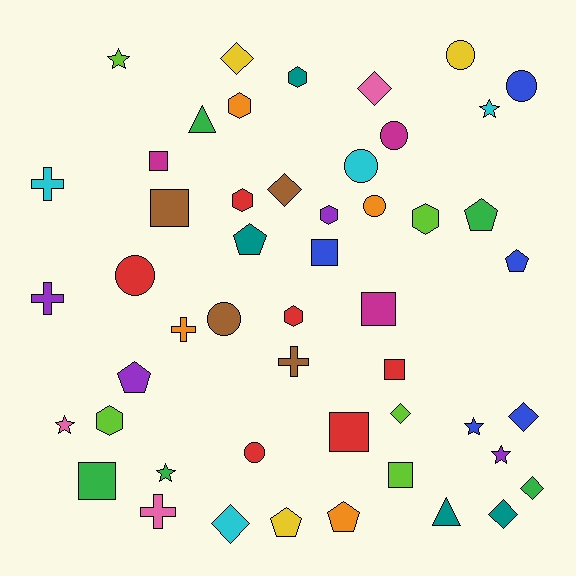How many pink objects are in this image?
There are 3 pink objects.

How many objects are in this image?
There are 50 objects.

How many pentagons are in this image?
There are 6 pentagons.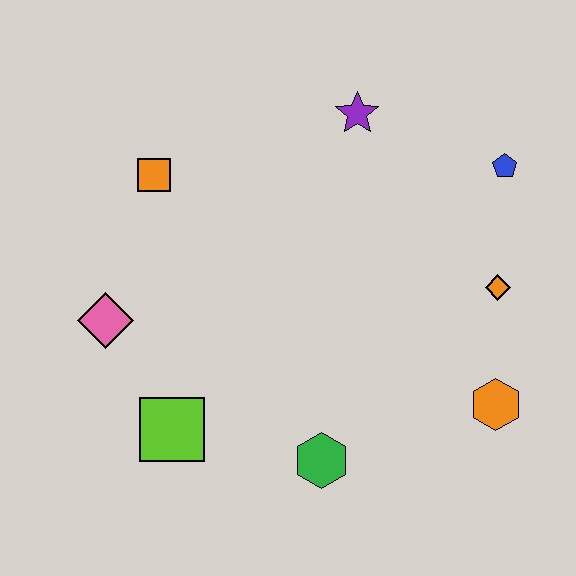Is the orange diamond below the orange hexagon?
No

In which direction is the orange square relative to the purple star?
The orange square is to the left of the purple star.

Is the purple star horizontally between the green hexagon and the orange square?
No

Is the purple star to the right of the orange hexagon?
No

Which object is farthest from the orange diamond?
The pink diamond is farthest from the orange diamond.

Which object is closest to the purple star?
The blue pentagon is closest to the purple star.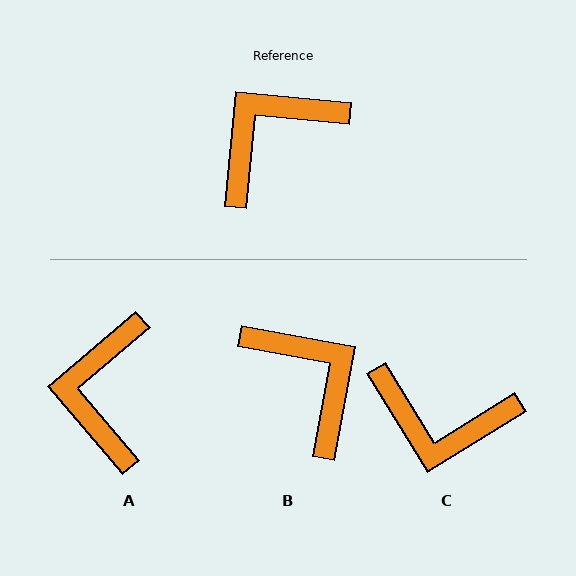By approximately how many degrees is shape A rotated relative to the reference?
Approximately 46 degrees counter-clockwise.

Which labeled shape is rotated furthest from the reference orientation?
C, about 127 degrees away.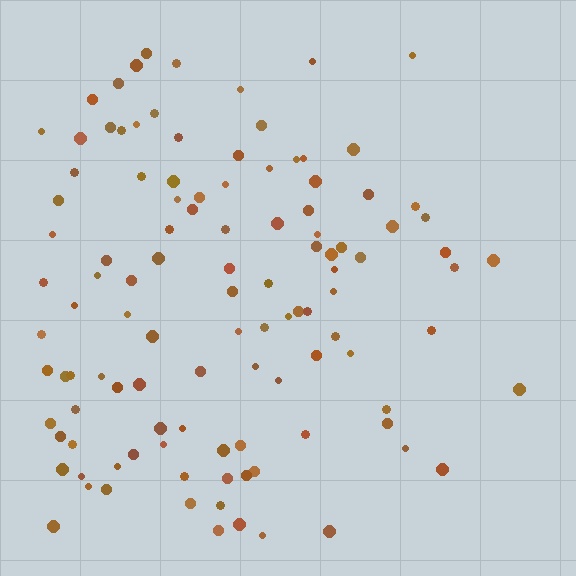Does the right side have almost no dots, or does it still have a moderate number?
Still a moderate number, just noticeably fewer than the left.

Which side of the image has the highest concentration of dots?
The left.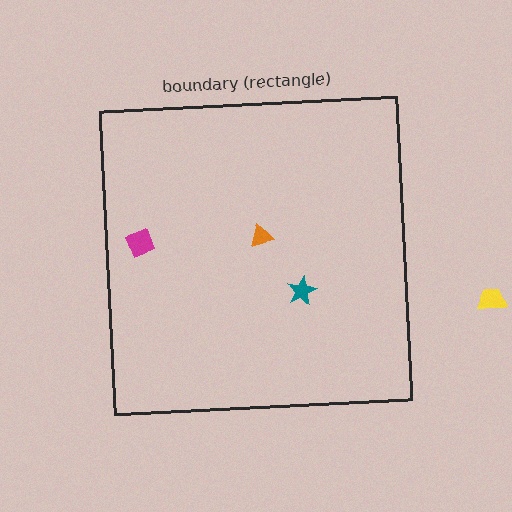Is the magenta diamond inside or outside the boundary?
Inside.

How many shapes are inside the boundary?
3 inside, 1 outside.